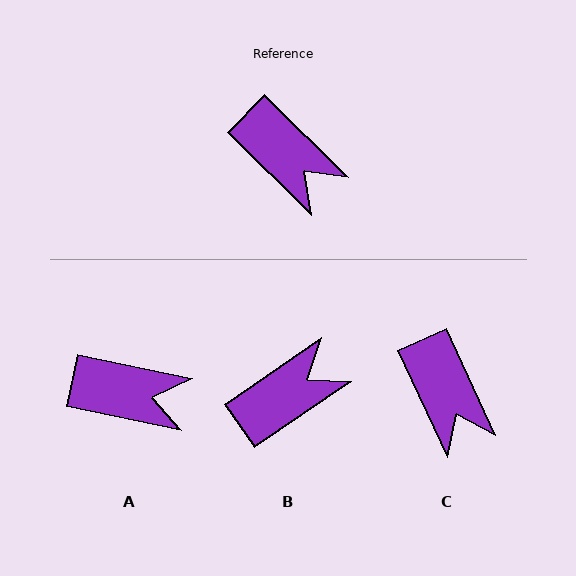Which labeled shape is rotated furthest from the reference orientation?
B, about 79 degrees away.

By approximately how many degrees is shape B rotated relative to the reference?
Approximately 79 degrees counter-clockwise.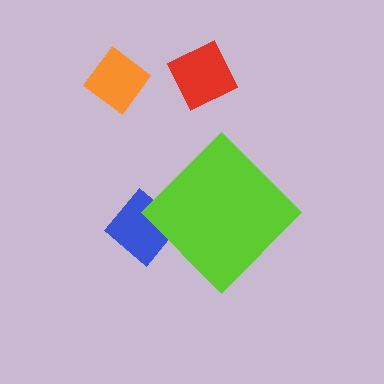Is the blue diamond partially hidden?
Yes, the blue diamond is partially hidden behind the lime diamond.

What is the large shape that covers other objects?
A lime diamond.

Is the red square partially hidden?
No, the red square is fully visible.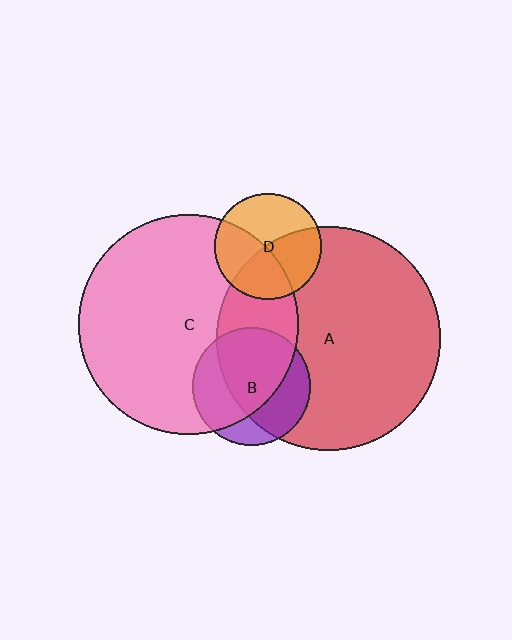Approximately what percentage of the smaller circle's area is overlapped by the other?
Approximately 45%.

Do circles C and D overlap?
Yes.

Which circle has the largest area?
Circle A (red).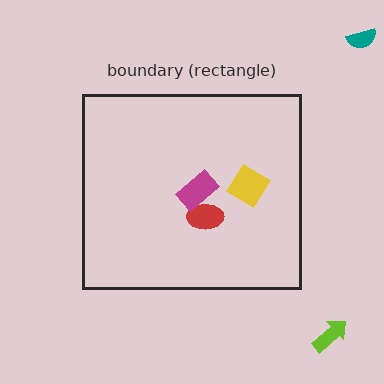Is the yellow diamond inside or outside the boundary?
Inside.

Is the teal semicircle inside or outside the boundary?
Outside.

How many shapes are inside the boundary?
3 inside, 2 outside.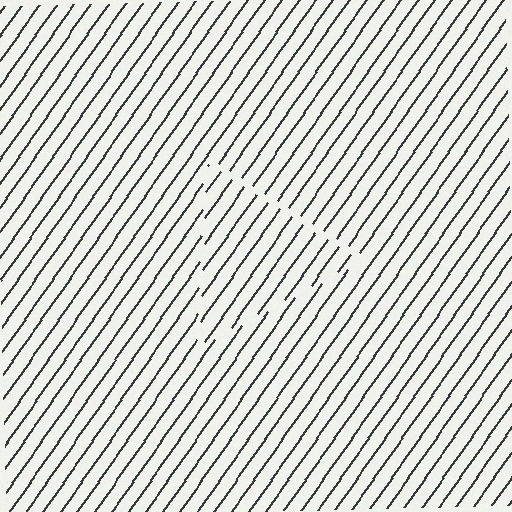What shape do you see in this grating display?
An illusory triangle. The interior of the shape contains the same grating, shifted by half a period — the contour is defined by the phase discontinuity where line-ends from the inner and outer gratings abut.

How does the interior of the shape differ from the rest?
The interior of the shape contains the same grating, shifted by half a period — the contour is defined by the phase discontinuity where line-ends from the inner and outer gratings abut.